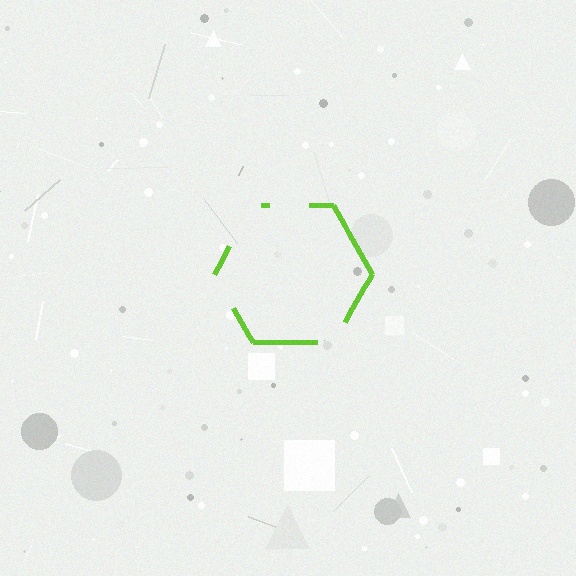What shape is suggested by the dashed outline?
The dashed outline suggests a hexagon.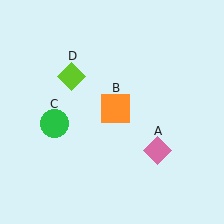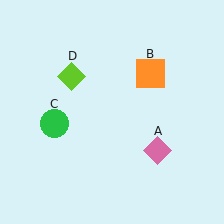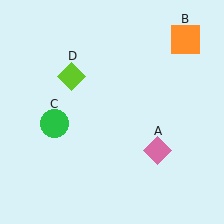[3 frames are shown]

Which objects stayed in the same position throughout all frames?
Pink diamond (object A) and green circle (object C) and lime diamond (object D) remained stationary.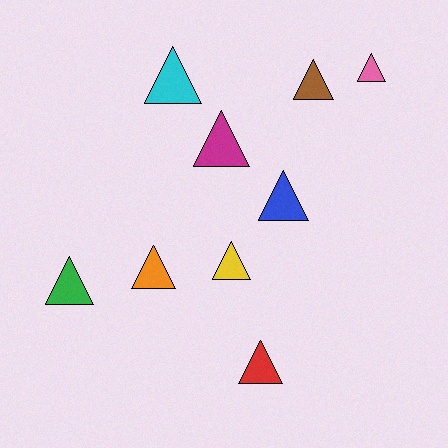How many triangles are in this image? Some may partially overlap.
There are 9 triangles.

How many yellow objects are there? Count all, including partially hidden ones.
There is 1 yellow object.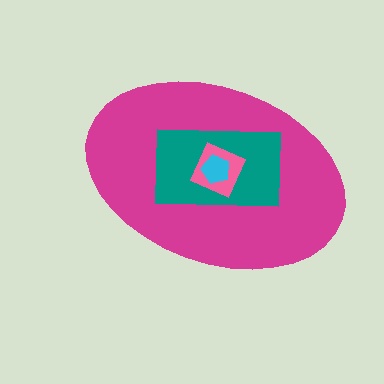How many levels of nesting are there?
4.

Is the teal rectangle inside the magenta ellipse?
Yes.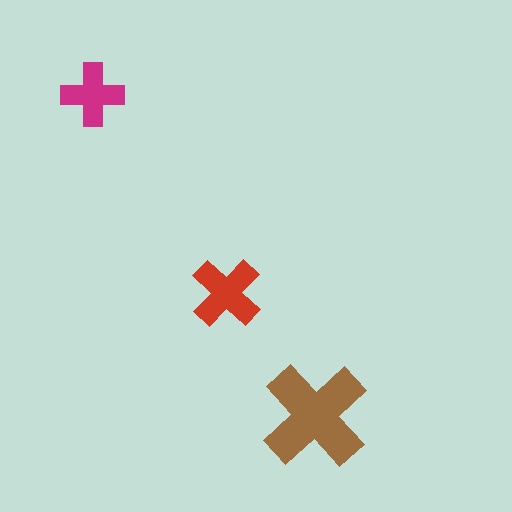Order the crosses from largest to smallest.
the brown one, the red one, the magenta one.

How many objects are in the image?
There are 3 objects in the image.